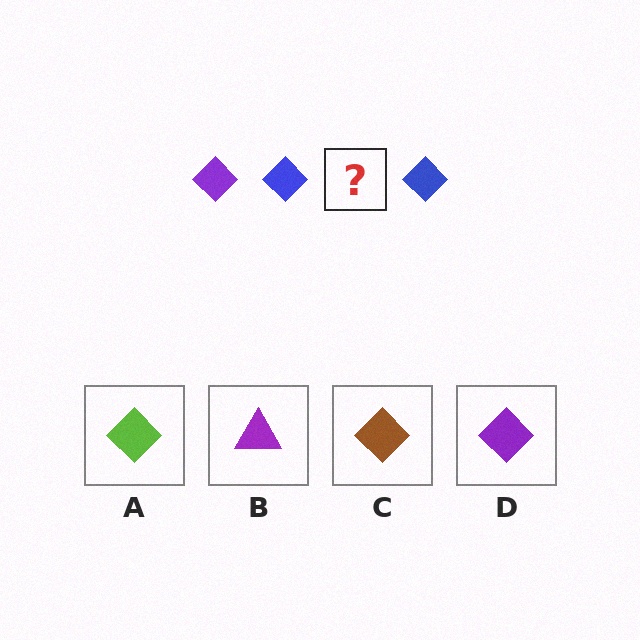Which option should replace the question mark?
Option D.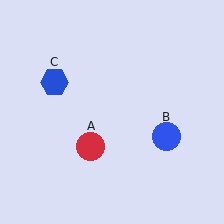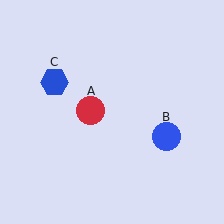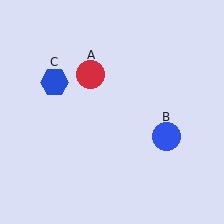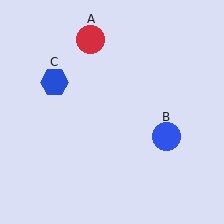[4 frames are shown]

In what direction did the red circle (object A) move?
The red circle (object A) moved up.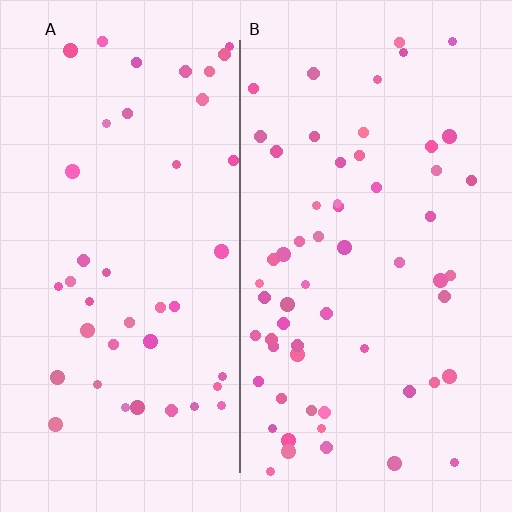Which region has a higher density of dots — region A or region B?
B (the right).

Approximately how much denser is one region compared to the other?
Approximately 1.4× — region B over region A.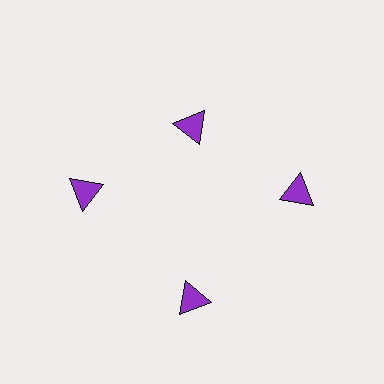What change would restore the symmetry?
The symmetry would be restored by moving it outward, back onto the ring so that all 4 triangles sit at equal angles and equal distance from the center.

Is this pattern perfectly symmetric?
No. The 4 purple triangles are arranged in a ring, but one element near the 12 o'clock position is pulled inward toward the center, breaking the 4-fold rotational symmetry.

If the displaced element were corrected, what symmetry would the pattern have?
It would have 4-fold rotational symmetry — the pattern would map onto itself every 90 degrees.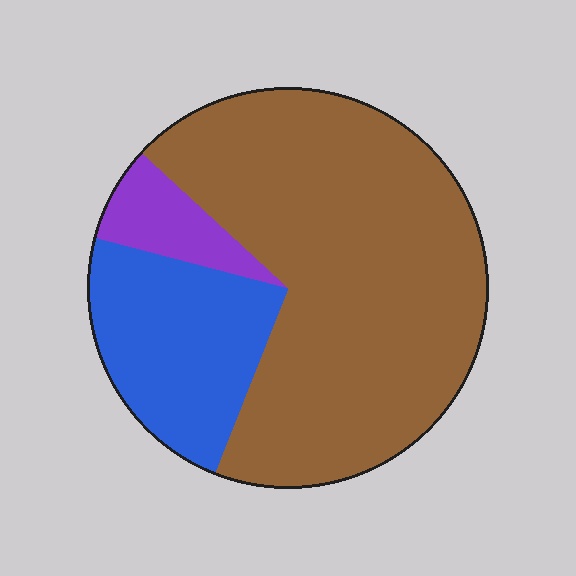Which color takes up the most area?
Brown, at roughly 70%.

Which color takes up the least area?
Purple, at roughly 10%.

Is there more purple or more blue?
Blue.